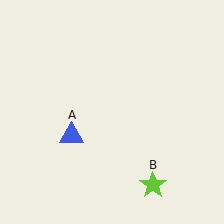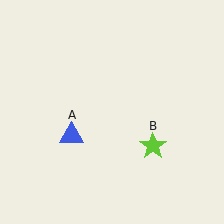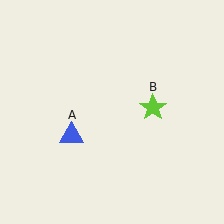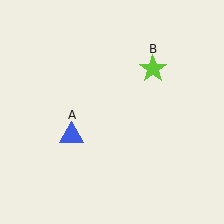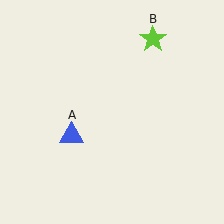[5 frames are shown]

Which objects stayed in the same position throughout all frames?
Blue triangle (object A) remained stationary.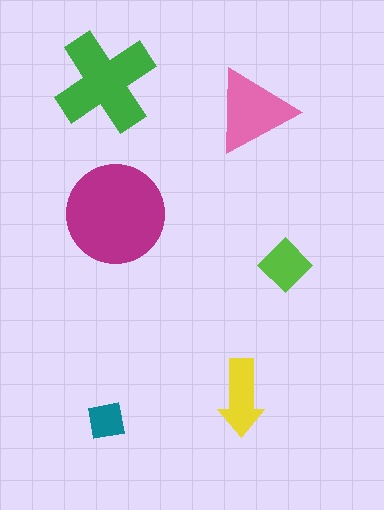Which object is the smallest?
The teal square.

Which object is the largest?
The magenta circle.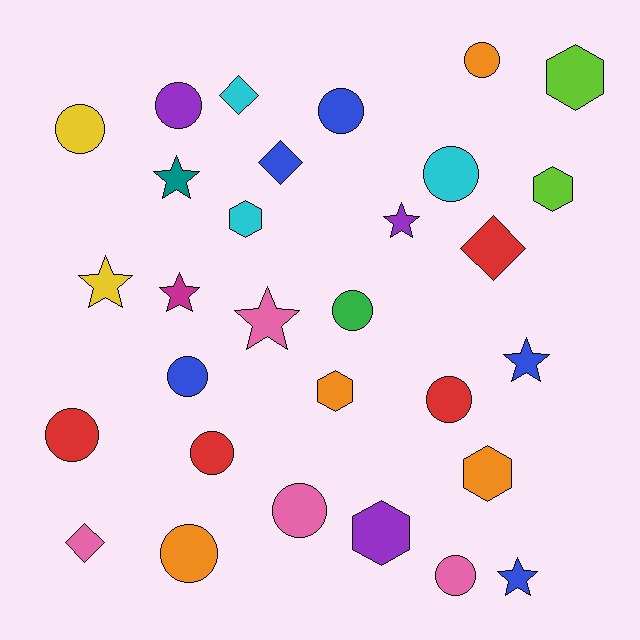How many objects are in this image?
There are 30 objects.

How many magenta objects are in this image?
There is 1 magenta object.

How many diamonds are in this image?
There are 4 diamonds.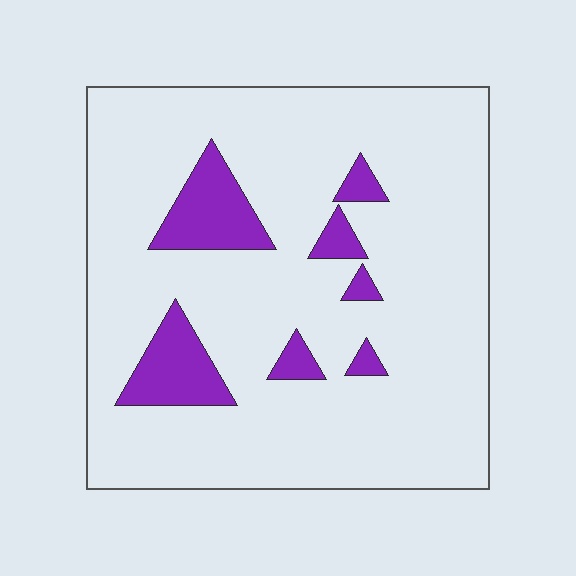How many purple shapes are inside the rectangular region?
7.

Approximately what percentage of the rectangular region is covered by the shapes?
Approximately 15%.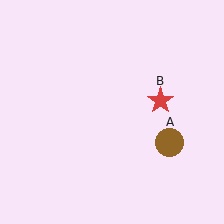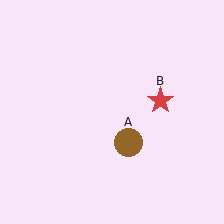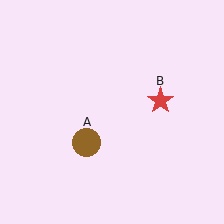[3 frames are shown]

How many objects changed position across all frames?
1 object changed position: brown circle (object A).